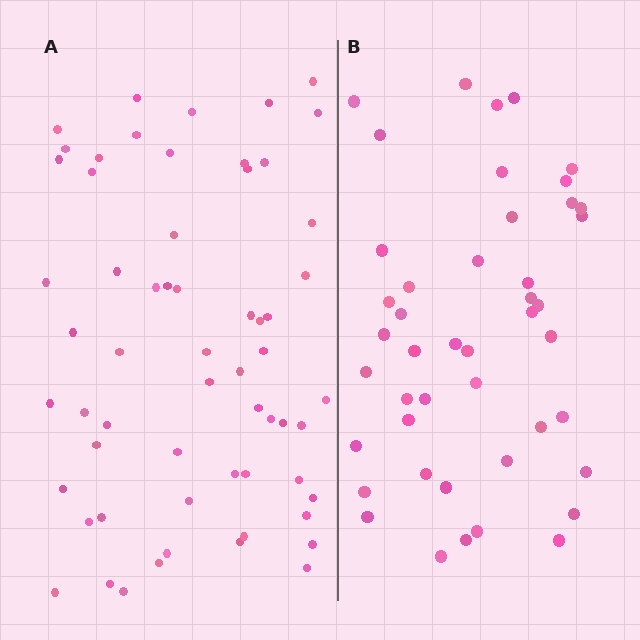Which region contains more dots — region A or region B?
Region A (the left region) has more dots.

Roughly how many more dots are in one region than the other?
Region A has approximately 15 more dots than region B.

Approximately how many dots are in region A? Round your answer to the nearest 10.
About 60 dots.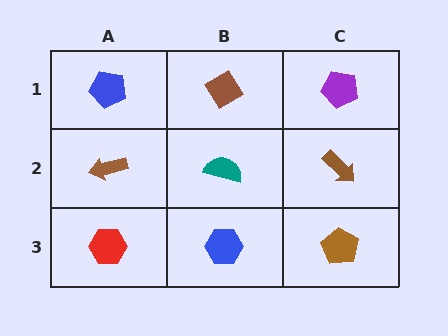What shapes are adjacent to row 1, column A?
A brown arrow (row 2, column A), a brown diamond (row 1, column B).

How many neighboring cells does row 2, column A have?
3.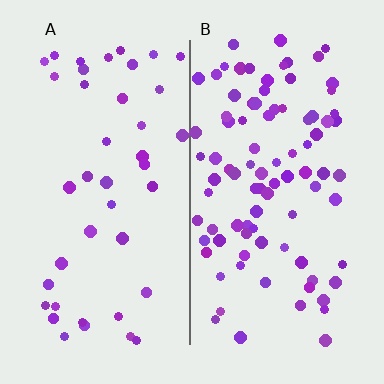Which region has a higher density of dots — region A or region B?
B (the right).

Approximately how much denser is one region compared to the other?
Approximately 2.2× — region B over region A.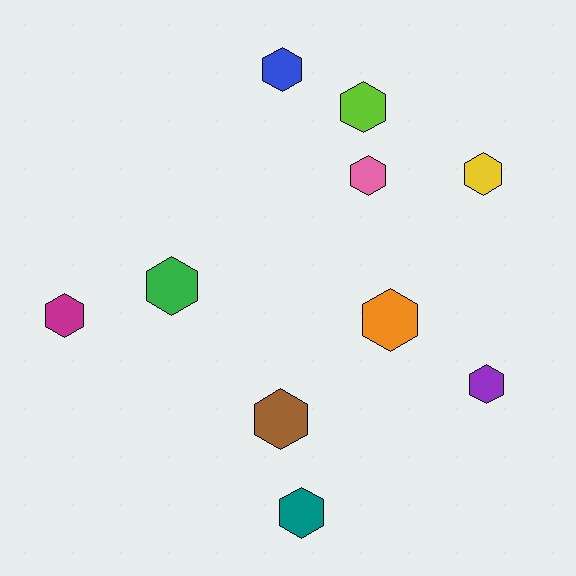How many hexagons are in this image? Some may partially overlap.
There are 10 hexagons.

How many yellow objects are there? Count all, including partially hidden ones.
There is 1 yellow object.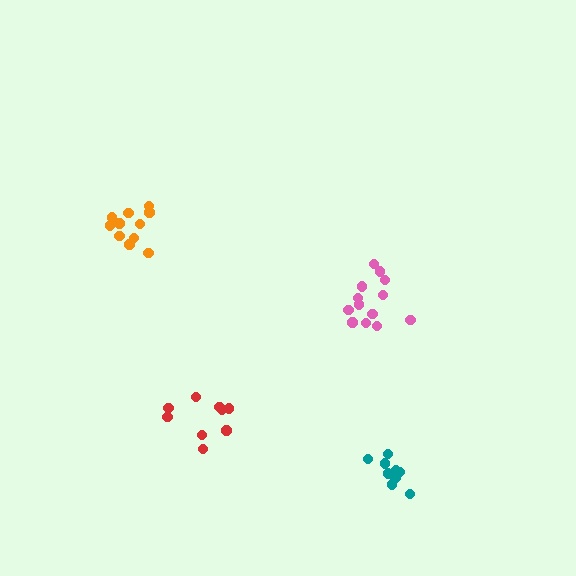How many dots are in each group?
Group 1: 13 dots, Group 2: 11 dots, Group 3: 9 dots, Group 4: 9 dots (42 total).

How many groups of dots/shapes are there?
There are 4 groups.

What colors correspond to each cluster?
The clusters are colored: pink, orange, red, teal.